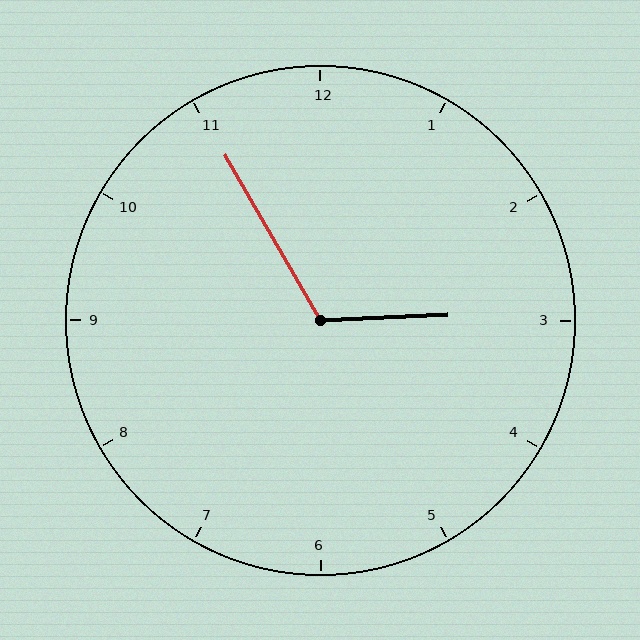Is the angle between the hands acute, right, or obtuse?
It is obtuse.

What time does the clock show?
2:55.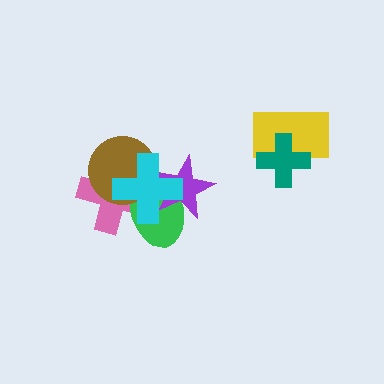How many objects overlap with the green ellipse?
4 objects overlap with the green ellipse.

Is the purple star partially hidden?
Yes, it is partially covered by another shape.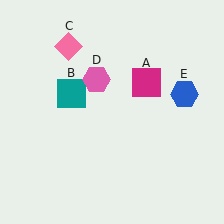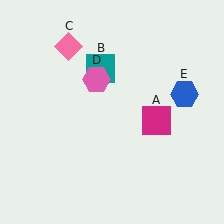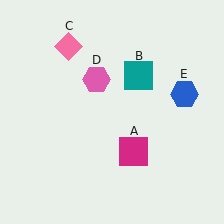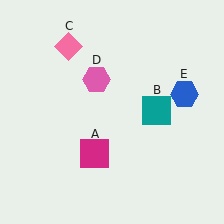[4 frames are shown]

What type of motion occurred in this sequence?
The magenta square (object A), teal square (object B) rotated clockwise around the center of the scene.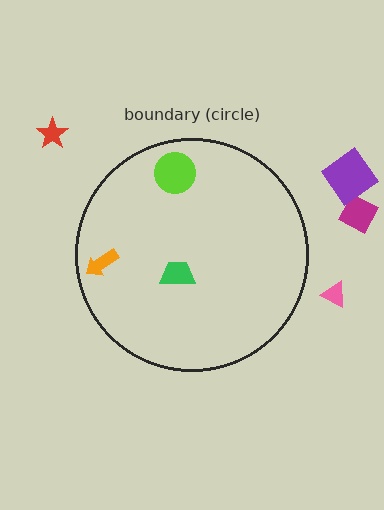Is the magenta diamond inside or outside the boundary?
Outside.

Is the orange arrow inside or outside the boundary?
Inside.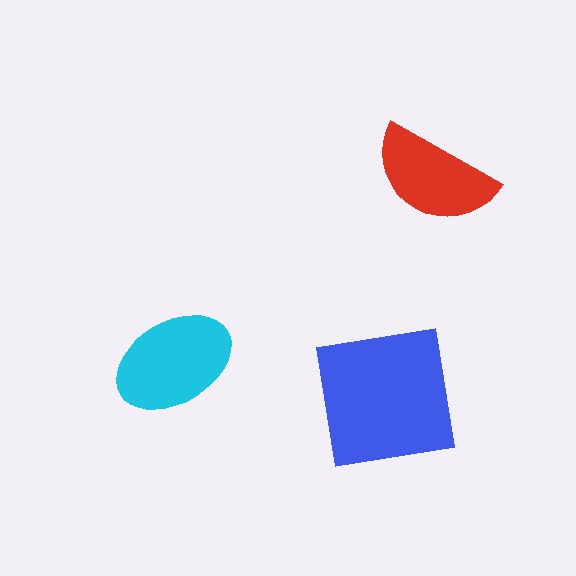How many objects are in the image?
There are 3 objects in the image.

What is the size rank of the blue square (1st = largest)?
1st.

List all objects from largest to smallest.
The blue square, the cyan ellipse, the red semicircle.